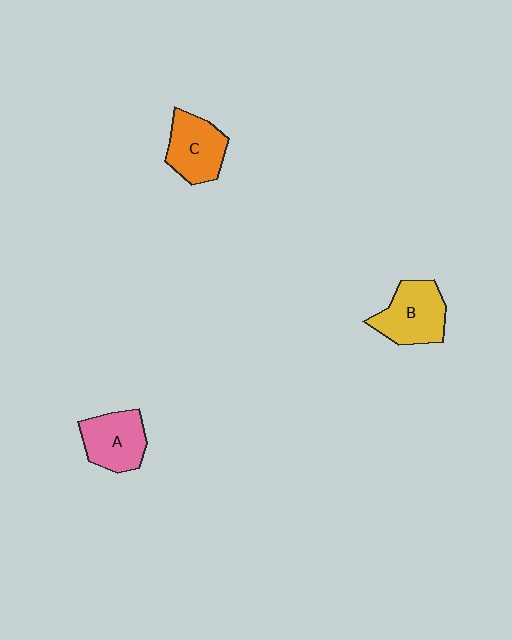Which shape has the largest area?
Shape B (yellow).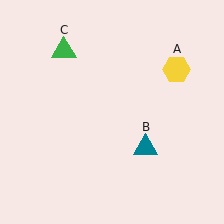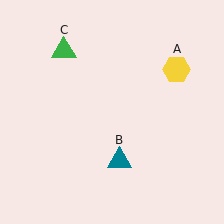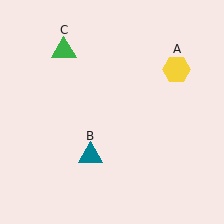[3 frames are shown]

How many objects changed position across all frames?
1 object changed position: teal triangle (object B).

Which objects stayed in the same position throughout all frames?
Yellow hexagon (object A) and green triangle (object C) remained stationary.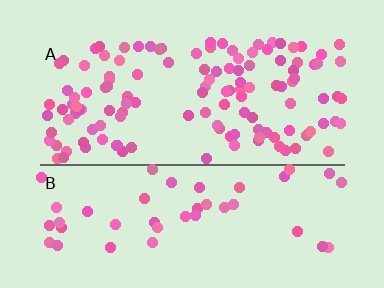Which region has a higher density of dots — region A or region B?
A (the top).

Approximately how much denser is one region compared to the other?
Approximately 2.6× — region A over region B.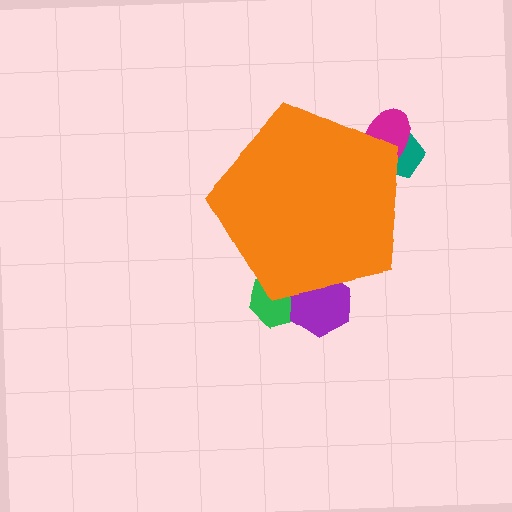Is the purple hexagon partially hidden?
Yes, the purple hexagon is partially hidden behind the orange pentagon.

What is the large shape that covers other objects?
An orange pentagon.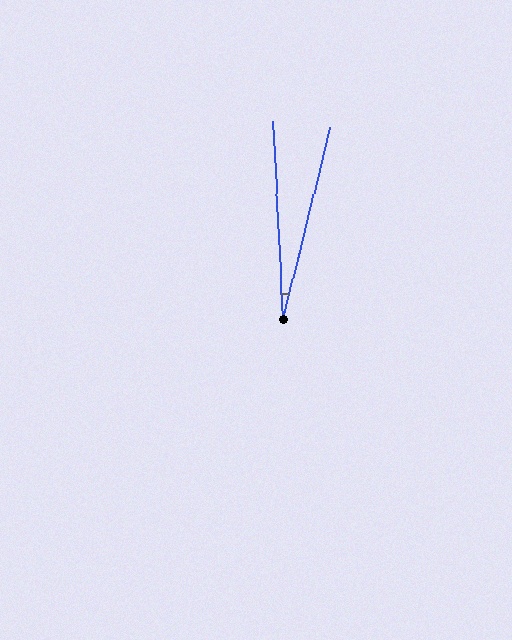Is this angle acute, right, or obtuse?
It is acute.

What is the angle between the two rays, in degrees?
Approximately 17 degrees.